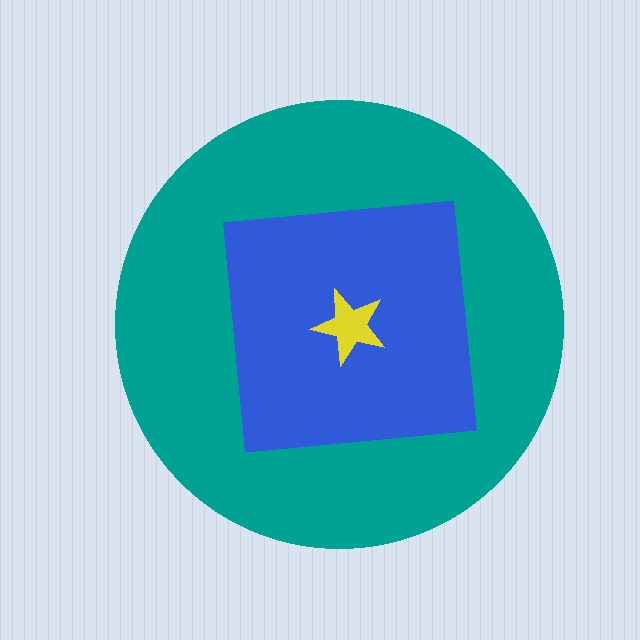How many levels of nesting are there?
3.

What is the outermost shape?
The teal circle.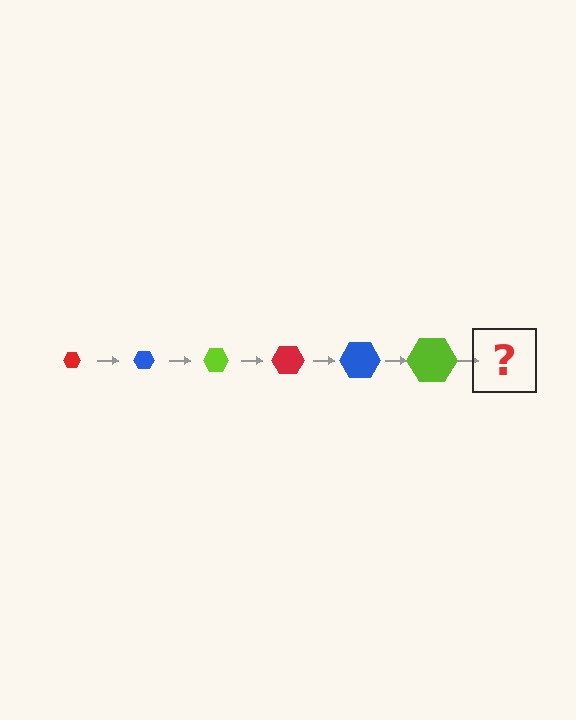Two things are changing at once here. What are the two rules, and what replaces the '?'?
The two rules are that the hexagon grows larger each step and the color cycles through red, blue, and lime. The '?' should be a red hexagon, larger than the previous one.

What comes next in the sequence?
The next element should be a red hexagon, larger than the previous one.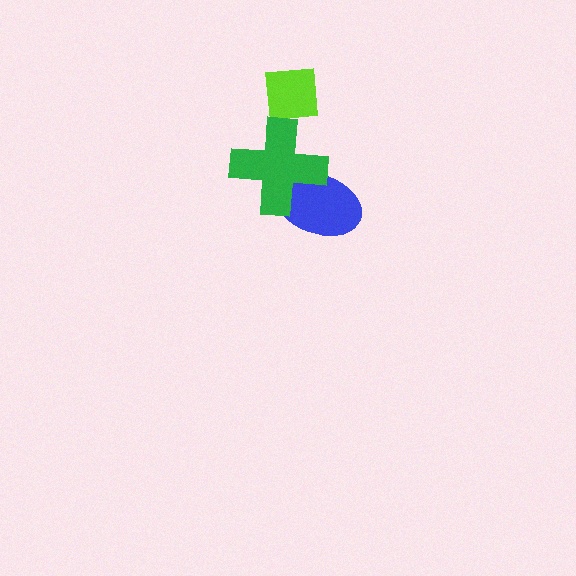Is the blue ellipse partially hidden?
Yes, it is partially covered by another shape.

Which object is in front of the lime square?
The green cross is in front of the lime square.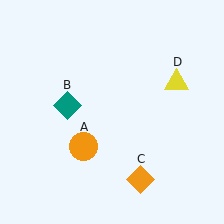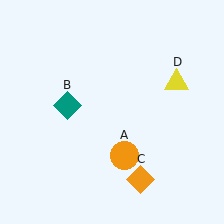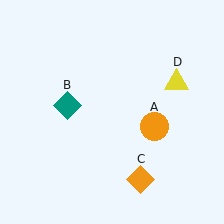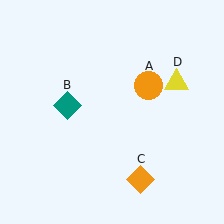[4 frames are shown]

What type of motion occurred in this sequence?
The orange circle (object A) rotated counterclockwise around the center of the scene.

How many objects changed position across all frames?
1 object changed position: orange circle (object A).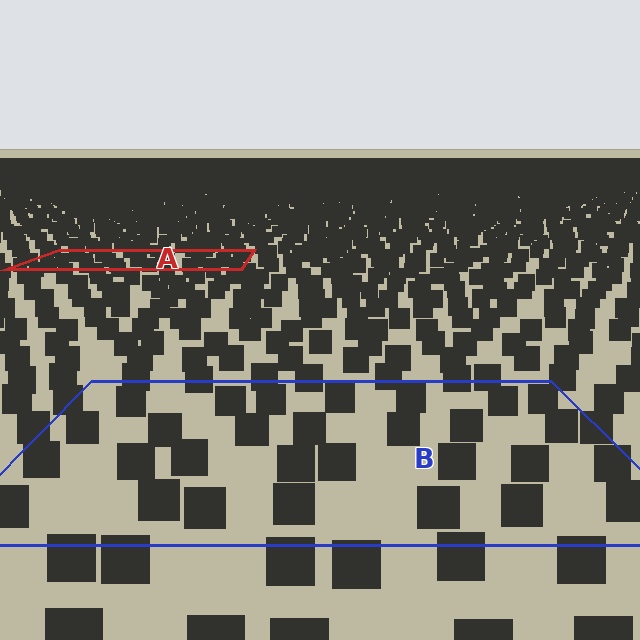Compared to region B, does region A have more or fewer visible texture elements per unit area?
Region A has more texture elements per unit area — they are packed more densely because it is farther away.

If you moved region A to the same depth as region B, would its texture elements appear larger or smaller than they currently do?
They would appear larger. At a closer depth, the same texture elements are projected at a bigger on-screen size.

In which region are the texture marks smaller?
The texture marks are smaller in region A, because it is farther away.